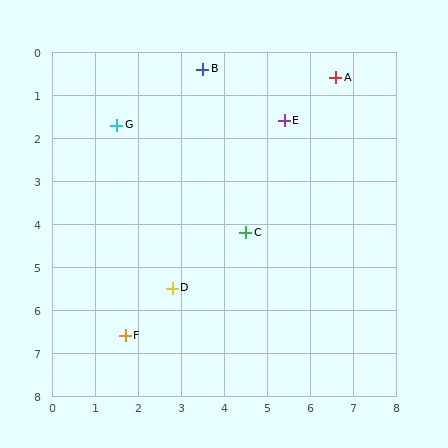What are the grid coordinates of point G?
Point G is at approximately (1.5, 1.7).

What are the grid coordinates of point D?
Point D is at approximately (2.8, 5.5).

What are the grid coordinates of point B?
Point B is at approximately (3.5, 0.4).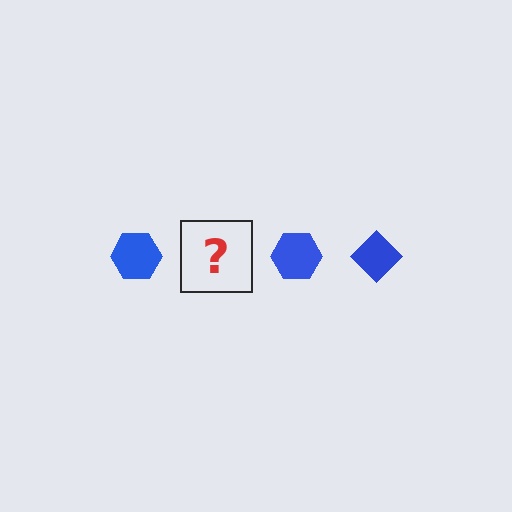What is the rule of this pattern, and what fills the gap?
The rule is that the pattern cycles through hexagon, diamond shapes in blue. The gap should be filled with a blue diamond.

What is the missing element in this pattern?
The missing element is a blue diamond.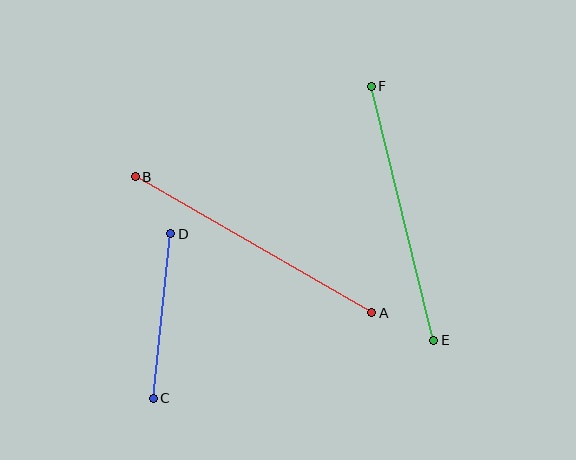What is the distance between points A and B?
The distance is approximately 273 pixels.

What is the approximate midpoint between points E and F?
The midpoint is at approximately (402, 213) pixels.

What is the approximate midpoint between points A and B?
The midpoint is at approximately (253, 245) pixels.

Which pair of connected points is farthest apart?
Points A and B are farthest apart.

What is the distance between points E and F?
The distance is approximately 262 pixels.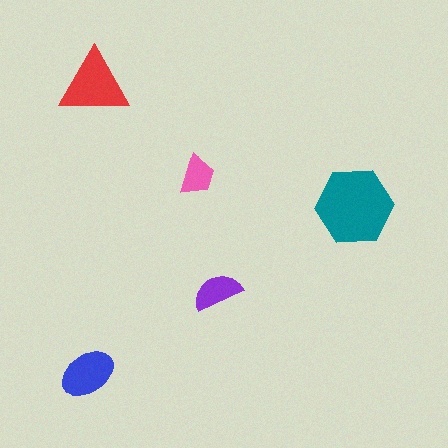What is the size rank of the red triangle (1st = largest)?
2nd.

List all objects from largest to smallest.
The teal hexagon, the red triangle, the blue ellipse, the purple semicircle, the pink trapezoid.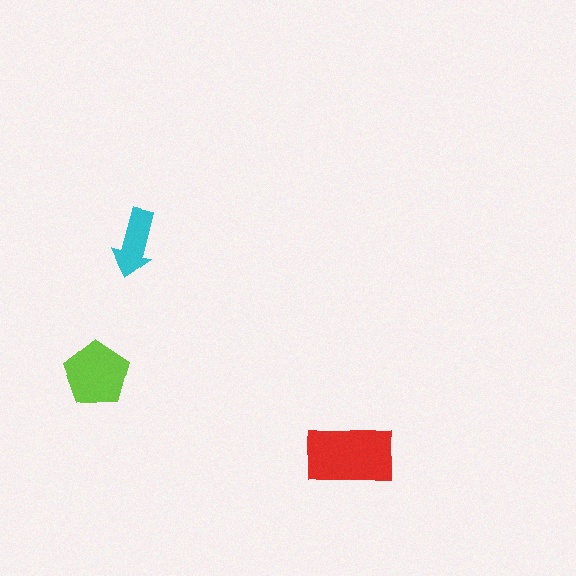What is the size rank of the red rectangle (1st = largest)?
1st.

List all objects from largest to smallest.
The red rectangle, the lime pentagon, the cyan arrow.